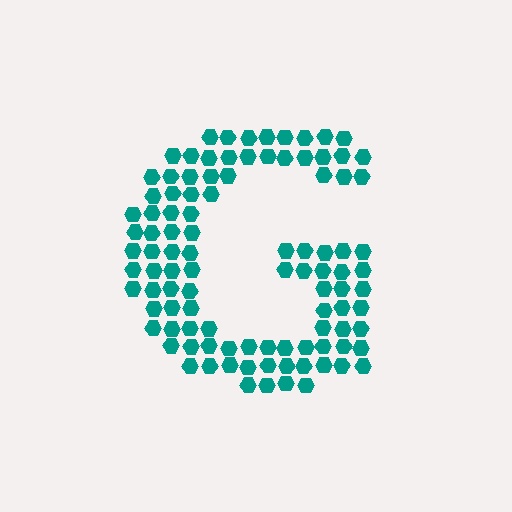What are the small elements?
The small elements are hexagons.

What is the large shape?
The large shape is the letter G.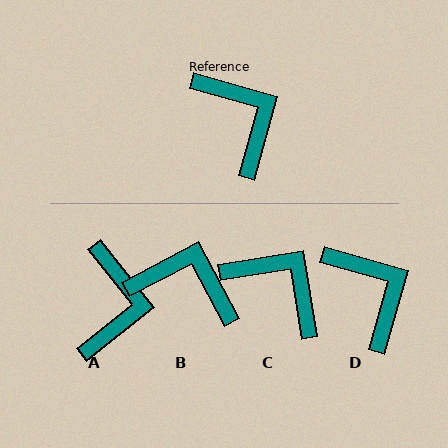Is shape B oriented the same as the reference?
No, it is off by about 43 degrees.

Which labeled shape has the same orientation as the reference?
D.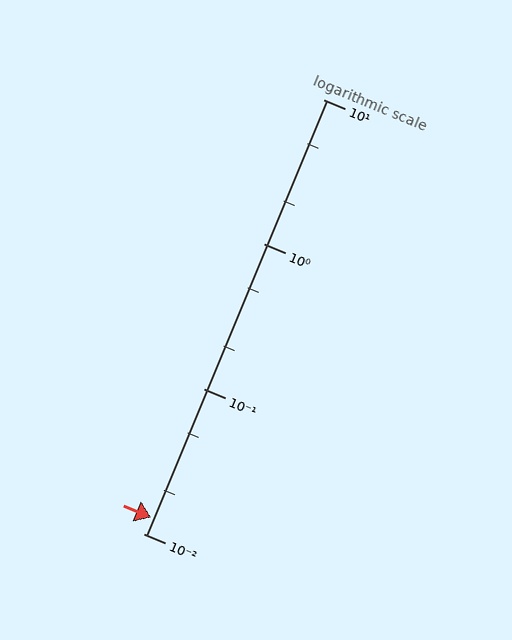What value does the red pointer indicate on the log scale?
The pointer indicates approximately 0.013.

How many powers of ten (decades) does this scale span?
The scale spans 3 decades, from 0.01 to 10.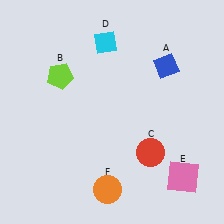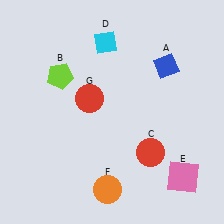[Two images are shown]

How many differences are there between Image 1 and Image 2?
There is 1 difference between the two images.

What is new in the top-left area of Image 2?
A red circle (G) was added in the top-left area of Image 2.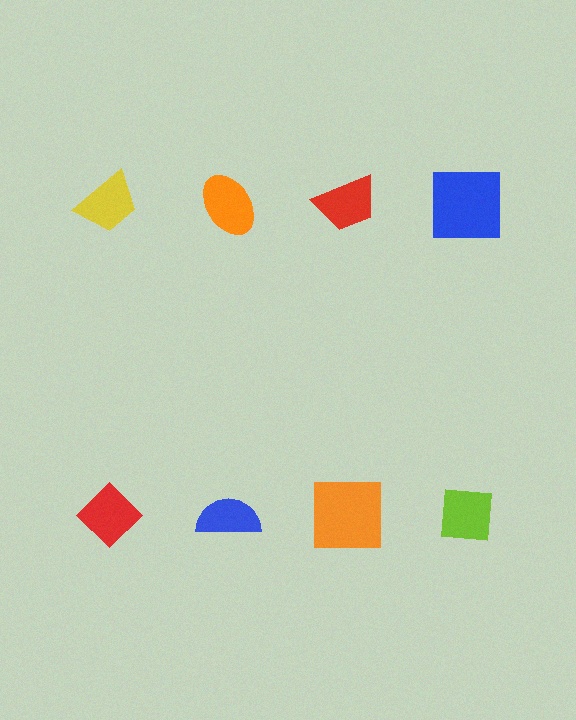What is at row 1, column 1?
A yellow trapezoid.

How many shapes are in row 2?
4 shapes.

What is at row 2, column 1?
A red diamond.